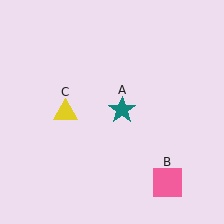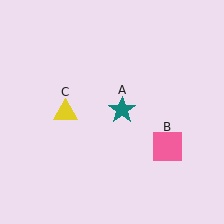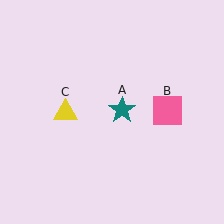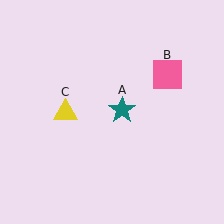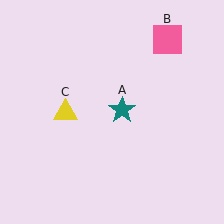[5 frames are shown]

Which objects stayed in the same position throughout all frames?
Teal star (object A) and yellow triangle (object C) remained stationary.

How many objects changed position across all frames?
1 object changed position: pink square (object B).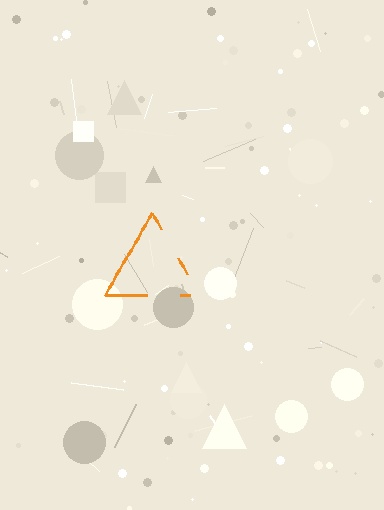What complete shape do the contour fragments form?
The contour fragments form a triangle.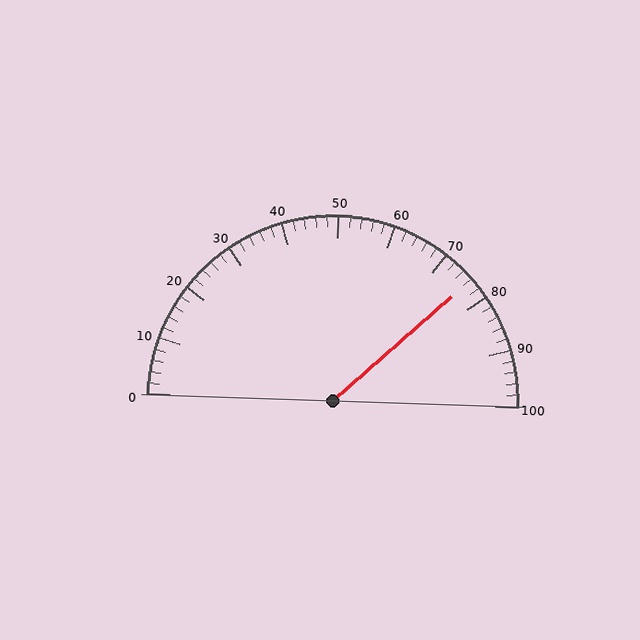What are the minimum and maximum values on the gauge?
The gauge ranges from 0 to 100.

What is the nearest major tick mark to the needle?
The nearest major tick mark is 80.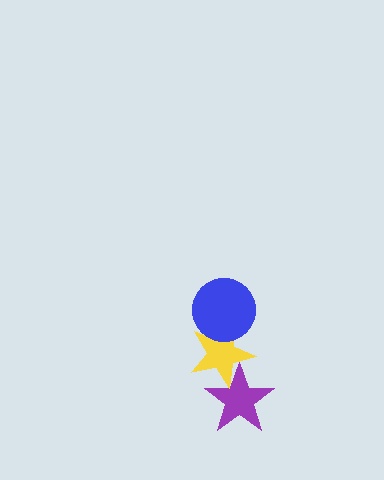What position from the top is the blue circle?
The blue circle is 1st from the top.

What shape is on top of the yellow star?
The blue circle is on top of the yellow star.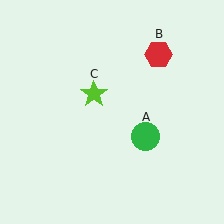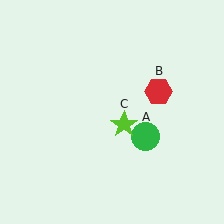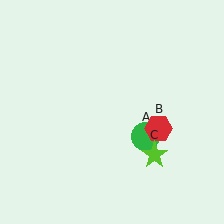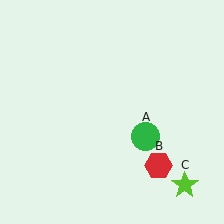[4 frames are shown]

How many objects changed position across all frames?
2 objects changed position: red hexagon (object B), lime star (object C).